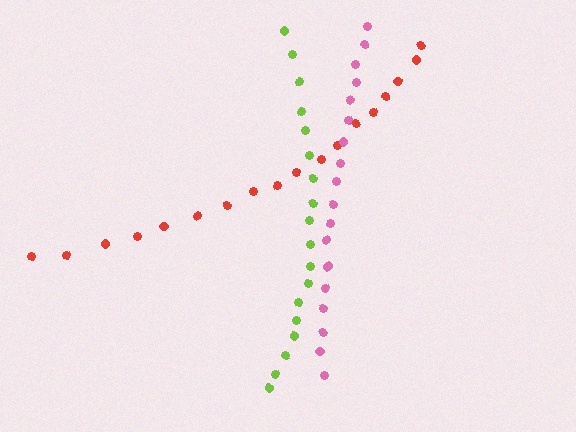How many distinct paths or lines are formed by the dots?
There are 3 distinct paths.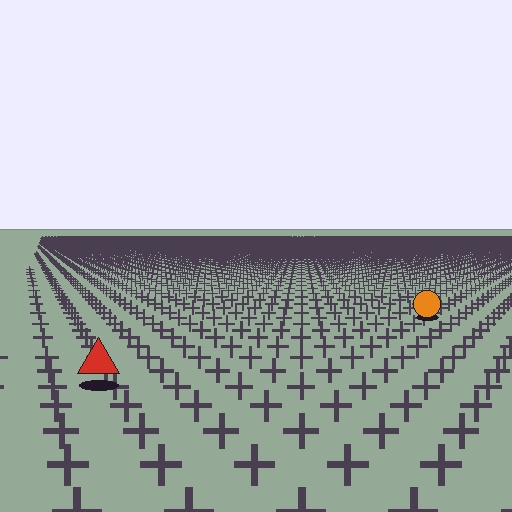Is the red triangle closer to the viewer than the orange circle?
Yes. The red triangle is closer — you can tell from the texture gradient: the ground texture is coarser near it.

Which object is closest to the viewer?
The red triangle is closest. The texture marks near it are larger and more spread out.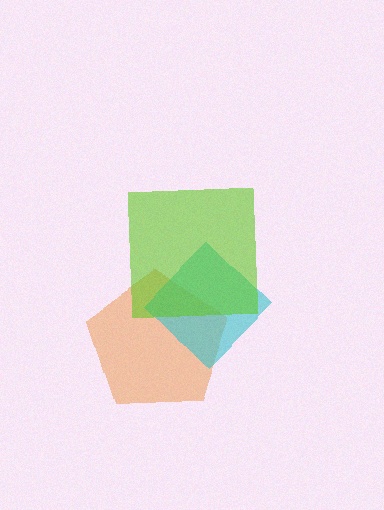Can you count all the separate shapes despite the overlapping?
Yes, there are 3 separate shapes.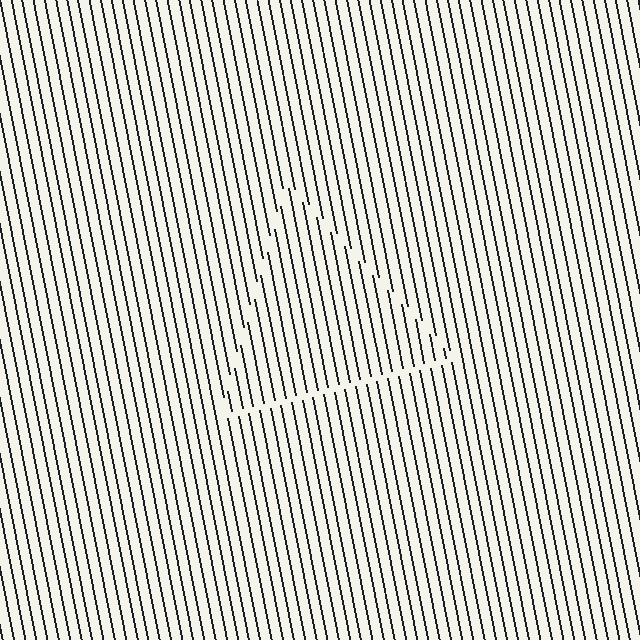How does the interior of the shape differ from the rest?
The interior of the shape contains the same grating, shifted by half a period — the contour is defined by the phase discontinuity where line-ends from the inner and outer gratings abut.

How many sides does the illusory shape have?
3 sides — the line-ends trace a triangle.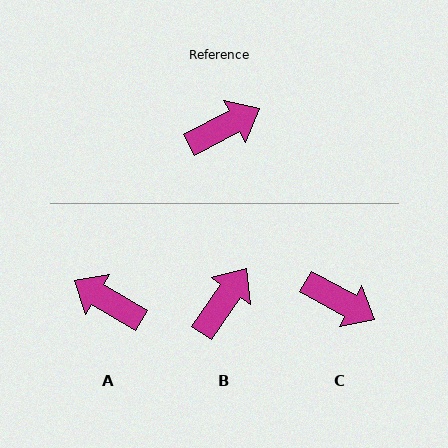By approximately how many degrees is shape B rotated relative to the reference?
Approximately 28 degrees counter-clockwise.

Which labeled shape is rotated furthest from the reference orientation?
A, about 122 degrees away.